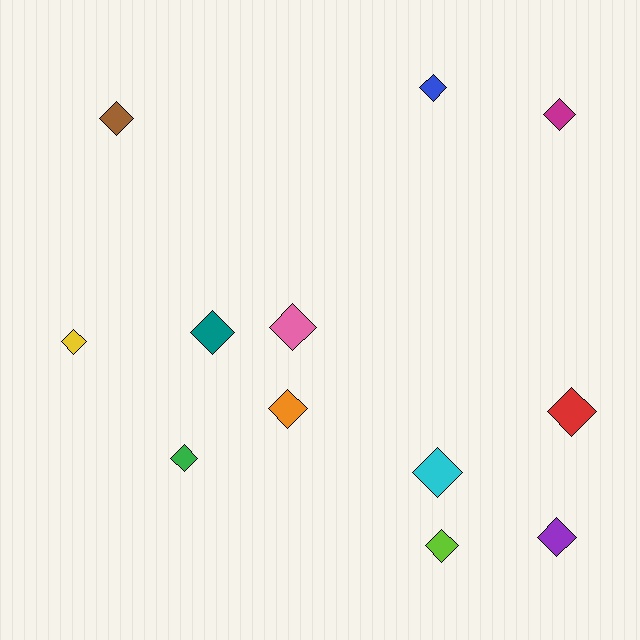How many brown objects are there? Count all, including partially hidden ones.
There is 1 brown object.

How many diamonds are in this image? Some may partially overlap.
There are 12 diamonds.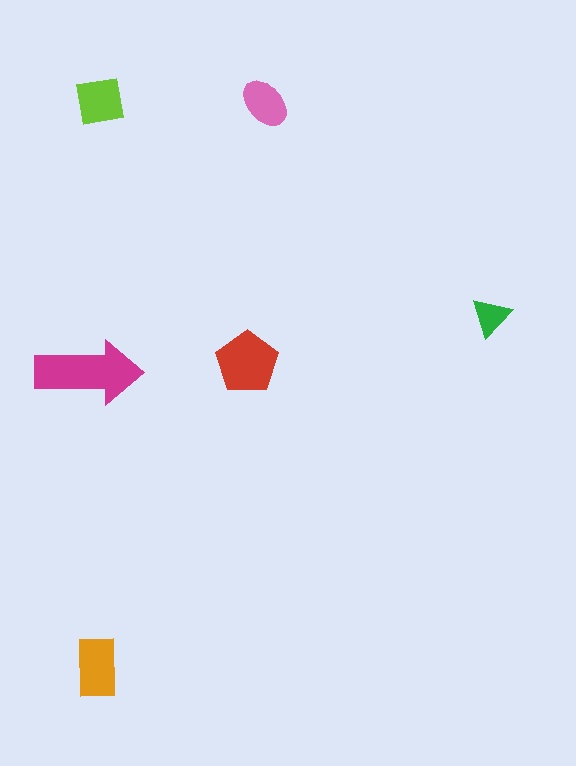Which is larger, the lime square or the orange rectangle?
The orange rectangle.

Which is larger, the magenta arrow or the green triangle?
The magenta arrow.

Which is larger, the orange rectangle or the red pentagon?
The red pentagon.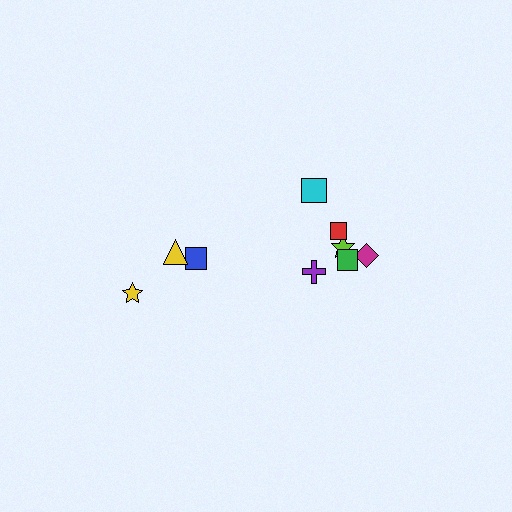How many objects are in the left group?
There are 3 objects.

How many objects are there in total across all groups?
There are 9 objects.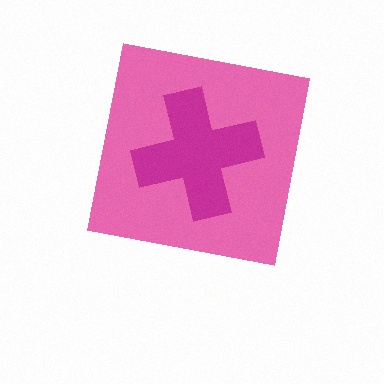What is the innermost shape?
The magenta cross.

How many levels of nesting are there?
2.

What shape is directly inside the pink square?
The magenta cross.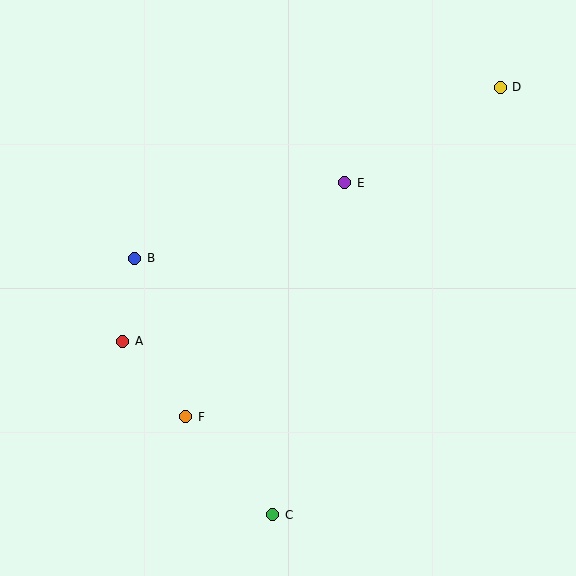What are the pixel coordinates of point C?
Point C is at (273, 515).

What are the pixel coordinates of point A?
Point A is at (123, 341).